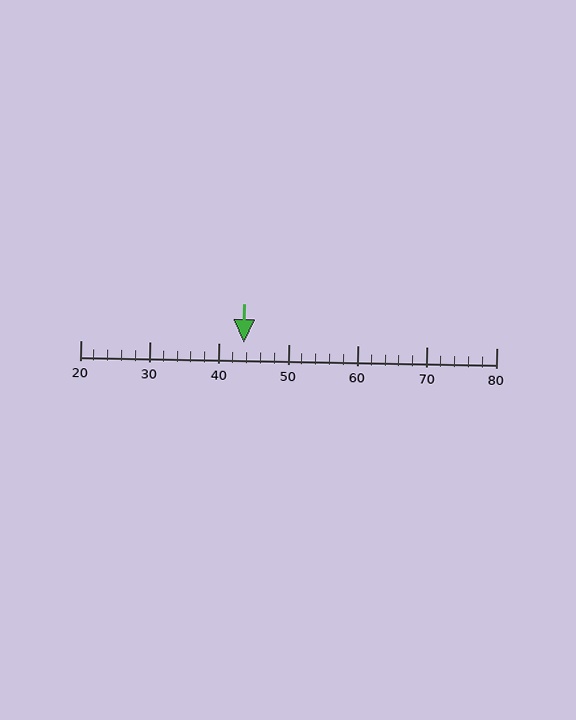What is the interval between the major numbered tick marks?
The major tick marks are spaced 10 units apart.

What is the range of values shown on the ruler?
The ruler shows values from 20 to 80.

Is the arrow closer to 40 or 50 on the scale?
The arrow is closer to 40.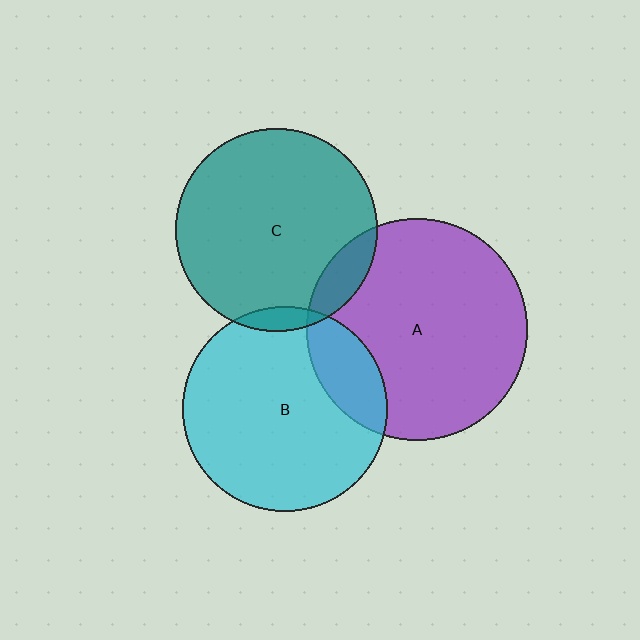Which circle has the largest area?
Circle A (purple).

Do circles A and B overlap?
Yes.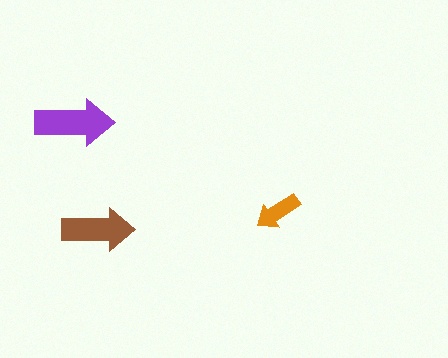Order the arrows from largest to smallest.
the purple one, the brown one, the orange one.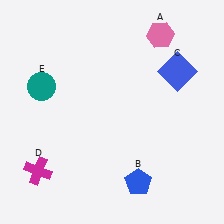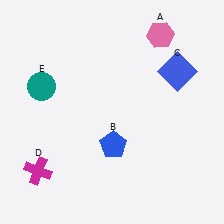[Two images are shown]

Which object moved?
The blue pentagon (B) moved up.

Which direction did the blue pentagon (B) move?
The blue pentagon (B) moved up.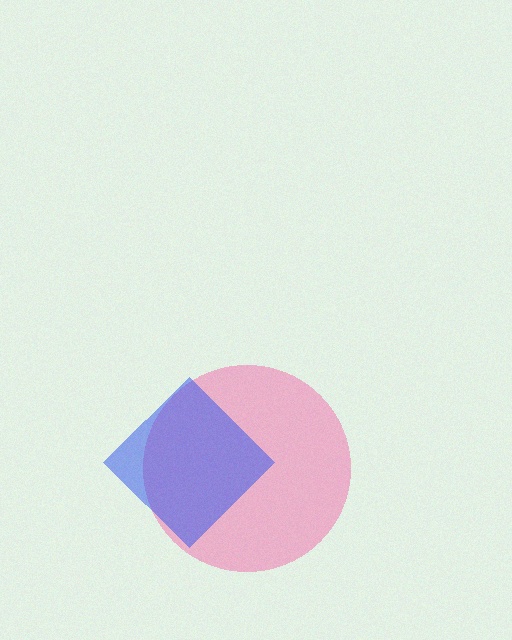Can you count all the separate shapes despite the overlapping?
Yes, there are 2 separate shapes.